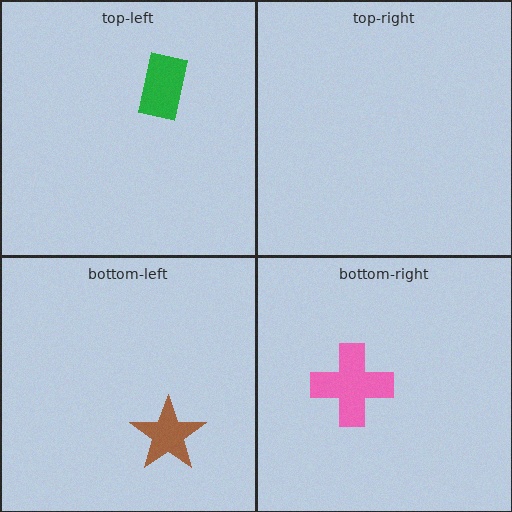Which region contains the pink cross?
The bottom-right region.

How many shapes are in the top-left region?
1.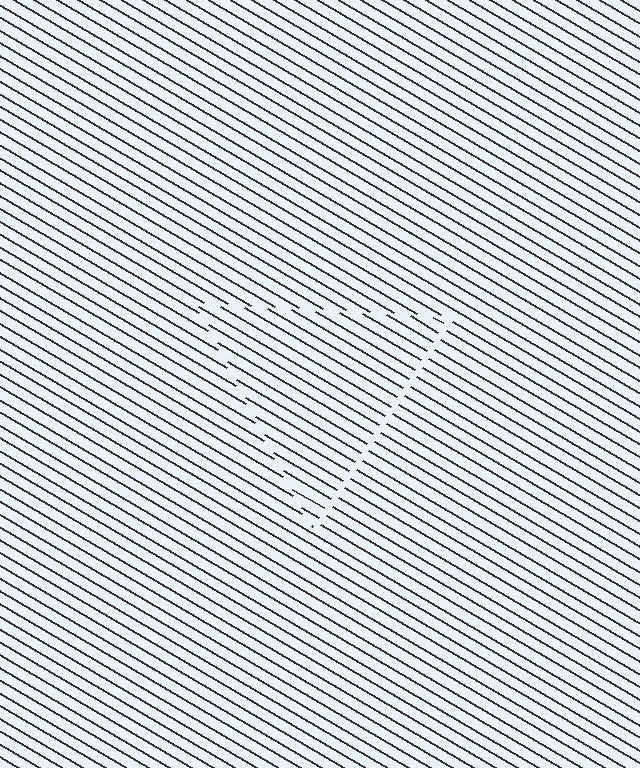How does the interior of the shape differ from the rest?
The interior of the shape contains the same grating, shifted by half a period — the contour is defined by the phase discontinuity where line-ends from the inner and outer gratings abut.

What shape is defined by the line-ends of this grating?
An illusory triangle. The interior of the shape contains the same grating, shifted by half a period — the contour is defined by the phase discontinuity where line-ends from the inner and outer gratings abut.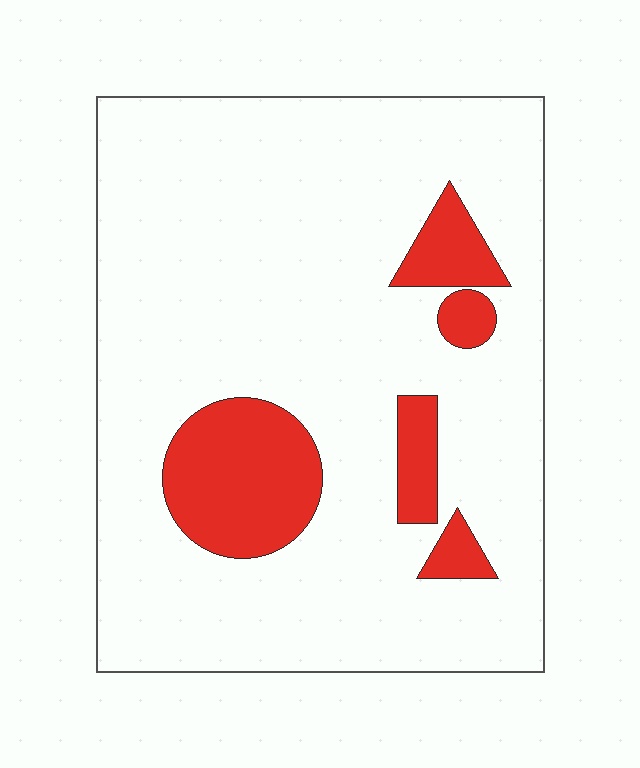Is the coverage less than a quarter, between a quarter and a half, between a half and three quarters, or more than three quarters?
Less than a quarter.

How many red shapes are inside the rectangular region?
5.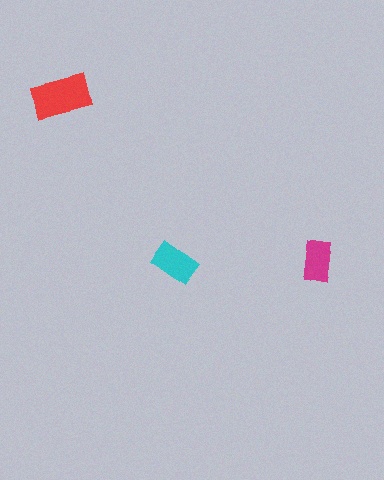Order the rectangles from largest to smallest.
the red one, the cyan one, the magenta one.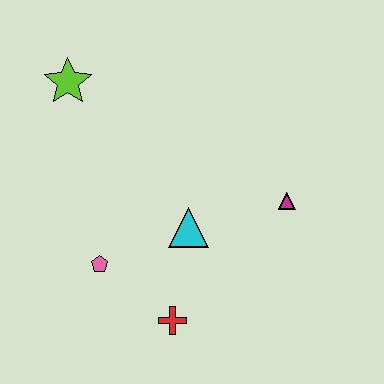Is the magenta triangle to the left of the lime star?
No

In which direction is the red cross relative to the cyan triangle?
The red cross is below the cyan triangle.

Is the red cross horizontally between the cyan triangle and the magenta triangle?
No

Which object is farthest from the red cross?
The lime star is farthest from the red cross.